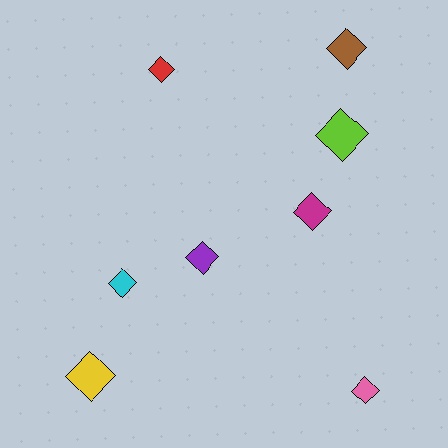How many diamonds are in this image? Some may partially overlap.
There are 8 diamonds.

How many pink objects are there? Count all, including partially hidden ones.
There is 1 pink object.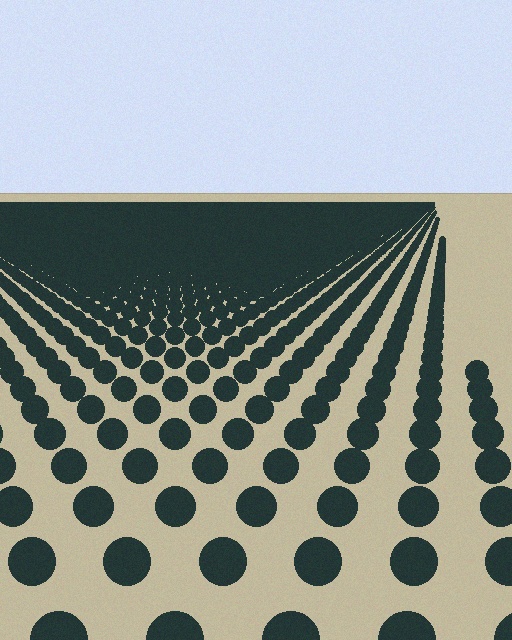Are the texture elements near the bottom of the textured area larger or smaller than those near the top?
Larger. Near the bottom, elements are closer to the viewer and appear at a bigger on-screen size.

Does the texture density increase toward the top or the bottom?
Density increases toward the top.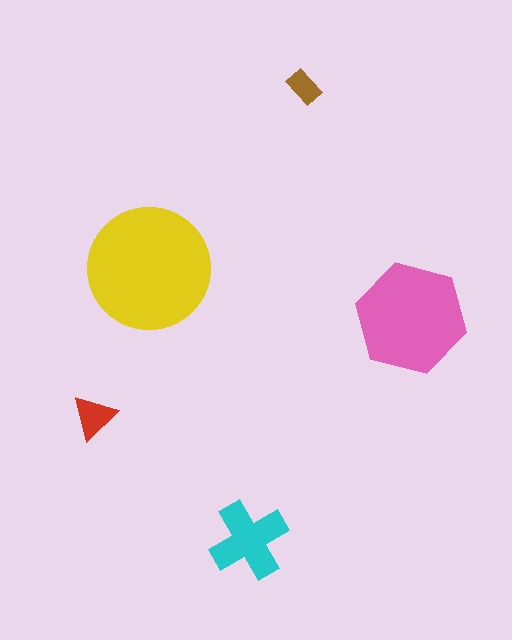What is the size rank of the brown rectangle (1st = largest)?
5th.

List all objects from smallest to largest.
The brown rectangle, the red triangle, the cyan cross, the pink hexagon, the yellow circle.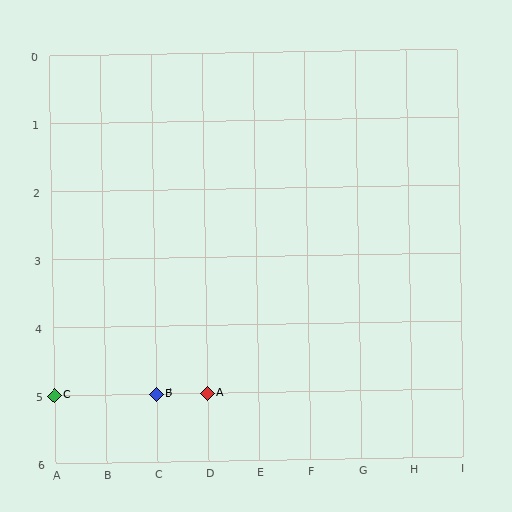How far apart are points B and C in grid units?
Points B and C are 2 columns apart.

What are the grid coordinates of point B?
Point B is at grid coordinates (C, 5).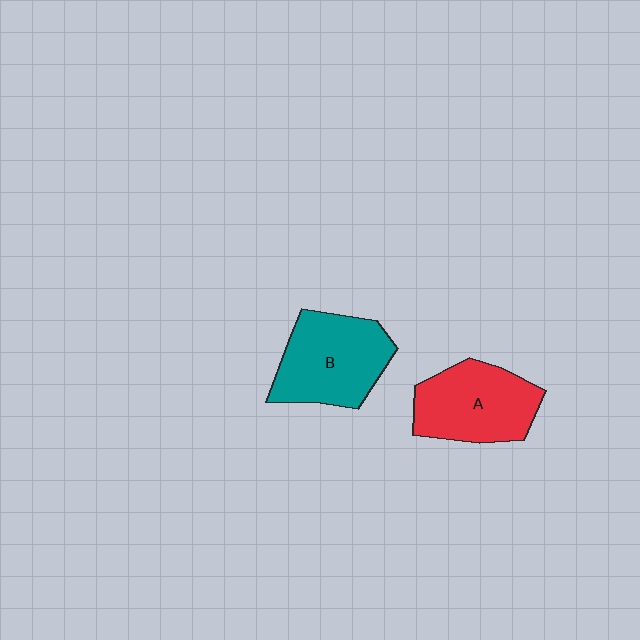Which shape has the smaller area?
Shape A (red).